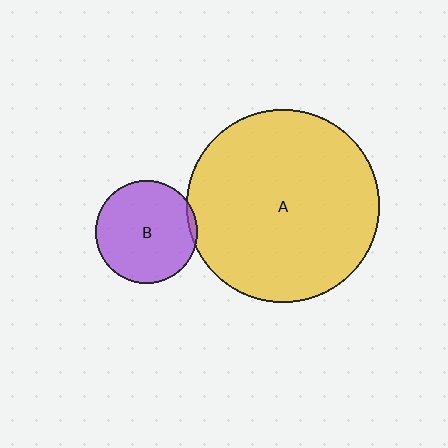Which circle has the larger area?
Circle A (yellow).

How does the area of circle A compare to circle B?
Approximately 3.5 times.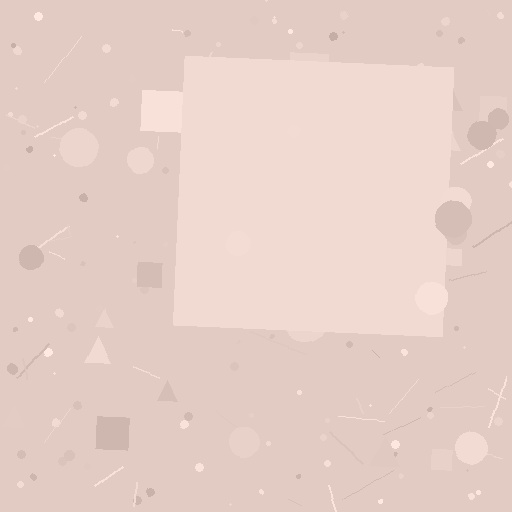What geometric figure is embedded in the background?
A square is embedded in the background.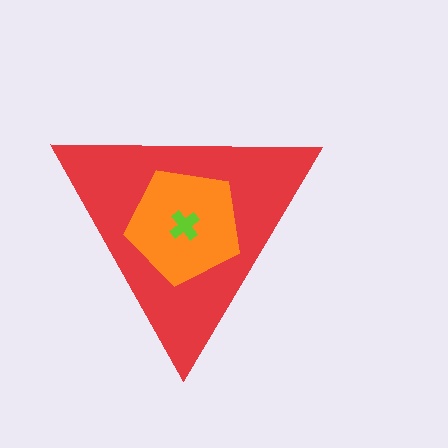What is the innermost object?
The lime cross.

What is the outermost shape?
The red triangle.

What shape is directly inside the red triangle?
The orange pentagon.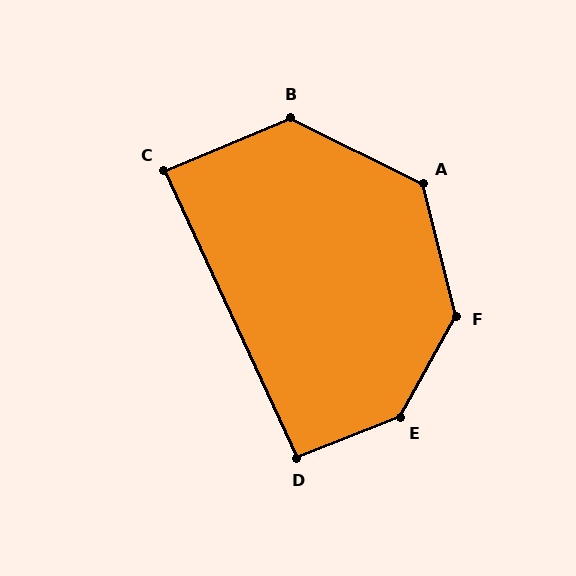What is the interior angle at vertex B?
Approximately 130 degrees (obtuse).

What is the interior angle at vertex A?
Approximately 131 degrees (obtuse).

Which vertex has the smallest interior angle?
C, at approximately 88 degrees.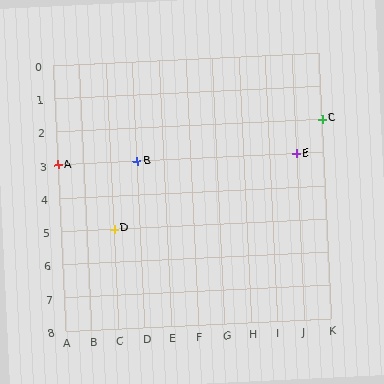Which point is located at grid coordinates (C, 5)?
Point D is at (C, 5).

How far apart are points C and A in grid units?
Points C and A are 10 columns and 1 row apart (about 10.0 grid units diagonally).